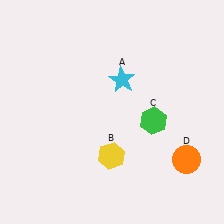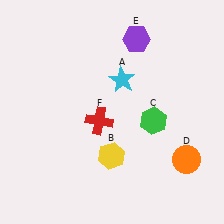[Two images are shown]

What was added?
A purple hexagon (E), a red cross (F) were added in Image 2.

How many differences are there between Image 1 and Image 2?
There are 2 differences between the two images.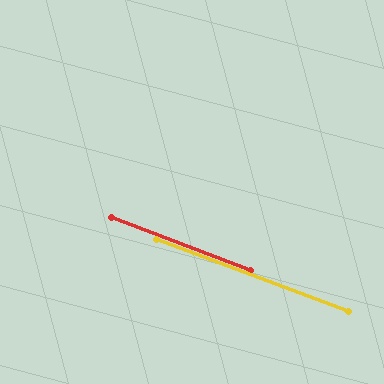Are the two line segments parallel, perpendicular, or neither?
Parallel — their directions differ by only 0.2°.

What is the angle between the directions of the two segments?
Approximately 0 degrees.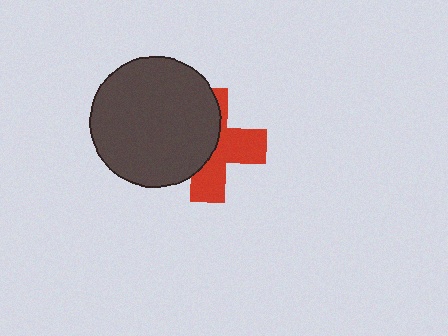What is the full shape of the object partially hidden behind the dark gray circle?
The partially hidden object is a red cross.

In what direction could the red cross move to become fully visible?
The red cross could move right. That would shift it out from behind the dark gray circle entirely.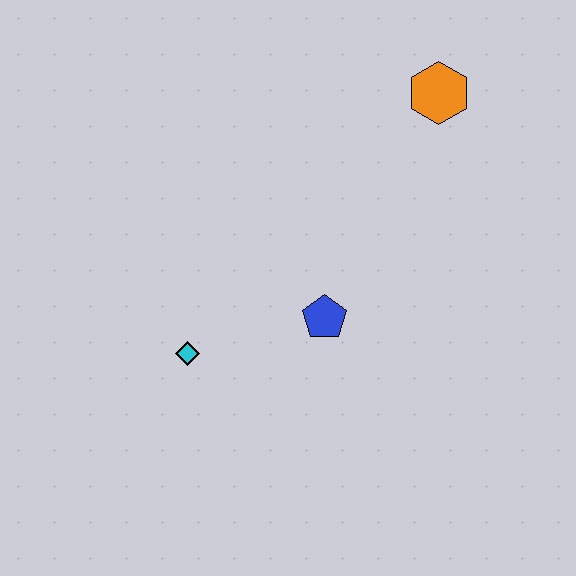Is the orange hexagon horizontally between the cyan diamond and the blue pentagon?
No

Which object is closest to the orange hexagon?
The blue pentagon is closest to the orange hexagon.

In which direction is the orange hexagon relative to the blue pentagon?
The orange hexagon is above the blue pentagon.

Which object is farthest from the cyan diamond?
The orange hexagon is farthest from the cyan diamond.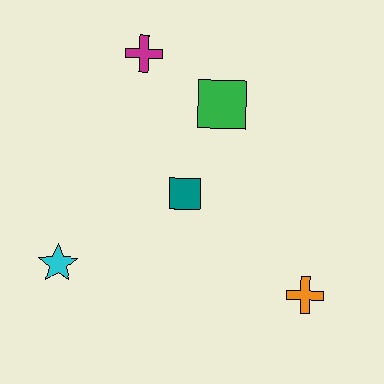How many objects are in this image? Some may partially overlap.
There are 5 objects.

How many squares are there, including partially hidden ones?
There are 2 squares.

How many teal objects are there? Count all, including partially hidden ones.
There is 1 teal object.